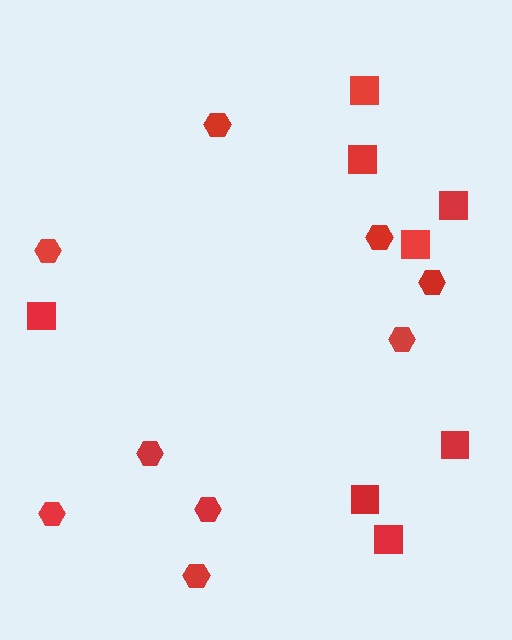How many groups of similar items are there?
There are 2 groups: one group of hexagons (9) and one group of squares (8).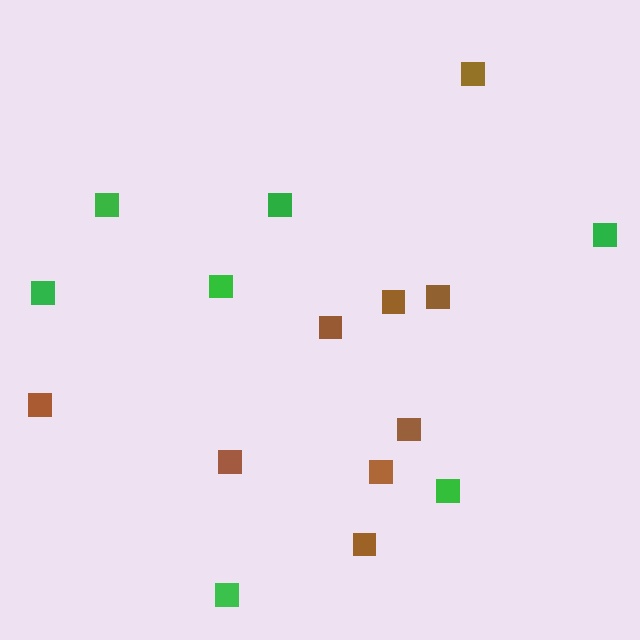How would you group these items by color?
There are 2 groups: one group of green squares (7) and one group of brown squares (9).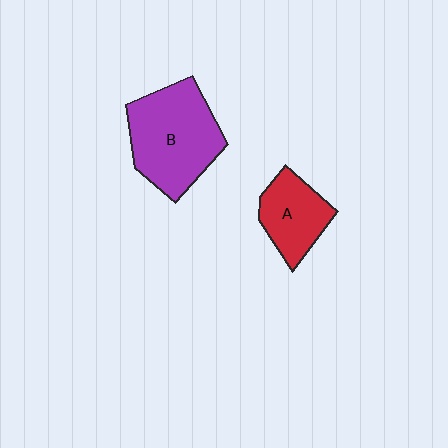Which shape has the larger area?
Shape B (purple).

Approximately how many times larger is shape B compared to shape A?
Approximately 1.7 times.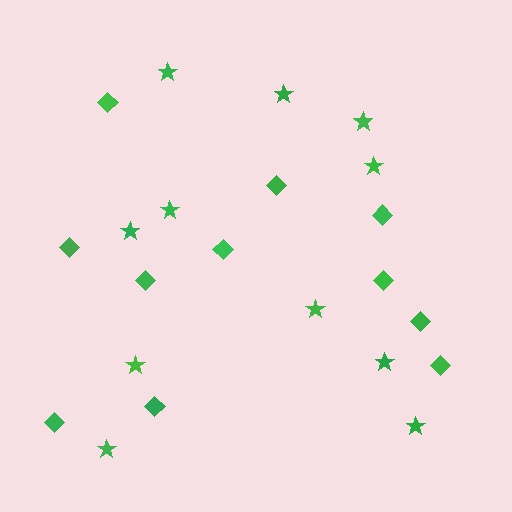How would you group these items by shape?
There are 2 groups: one group of diamonds (11) and one group of stars (11).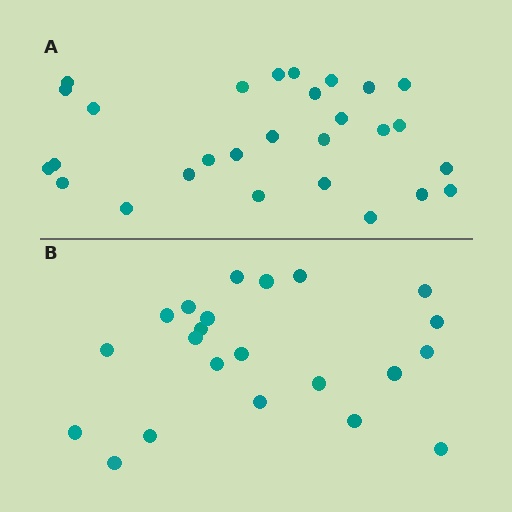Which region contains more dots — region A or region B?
Region A (the top region) has more dots.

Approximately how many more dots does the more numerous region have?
Region A has about 6 more dots than region B.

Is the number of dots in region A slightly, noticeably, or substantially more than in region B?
Region A has noticeably more, but not dramatically so. The ratio is roughly 1.3 to 1.